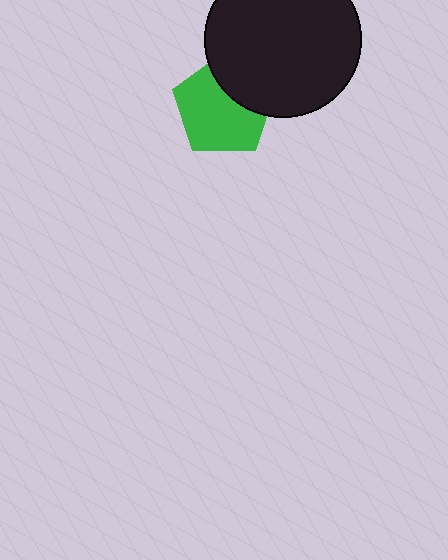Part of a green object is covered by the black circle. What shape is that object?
It is a pentagon.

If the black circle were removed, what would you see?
You would see the complete green pentagon.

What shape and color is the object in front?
The object in front is a black circle.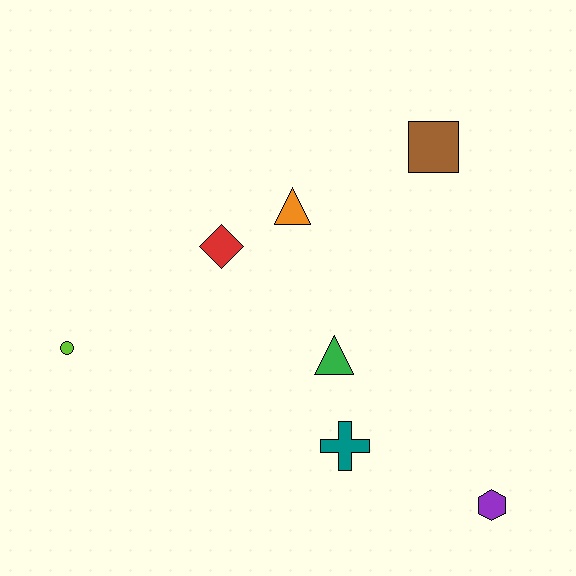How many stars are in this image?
There are no stars.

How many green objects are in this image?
There is 1 green object.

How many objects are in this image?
There are 7 objects.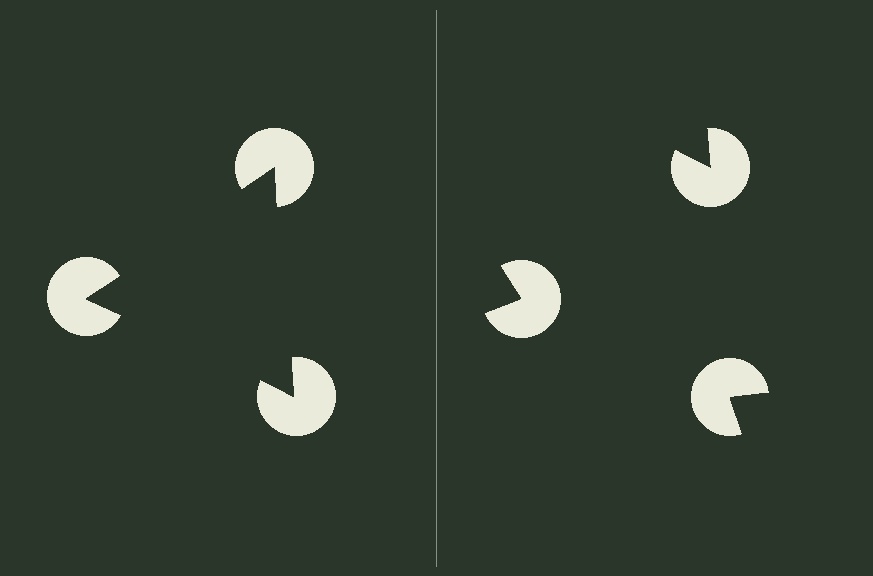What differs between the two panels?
The pac-man discs are positioned identically on both sides; only the wedge orientations differ. On the left they align to a triangle; on the right they are misaligned.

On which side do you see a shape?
An illusory triangle appears on the left side. On the right side the wedge cuts are rotated, so no coherent shape forms.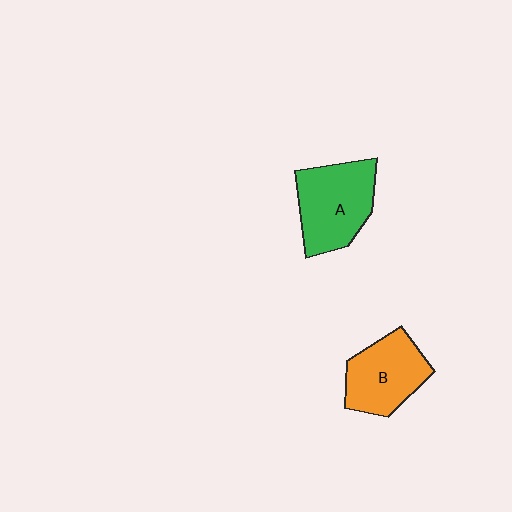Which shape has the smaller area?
Shape B (orange).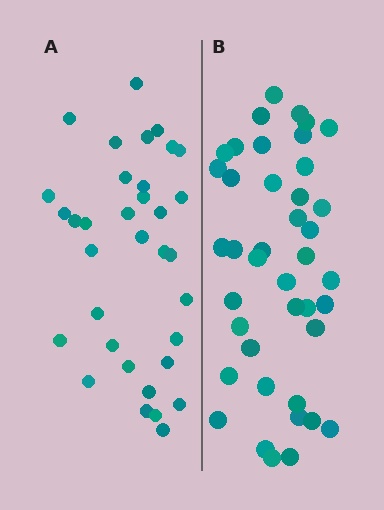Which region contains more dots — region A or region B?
Region B (the right region) has more dots.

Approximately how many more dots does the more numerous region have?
Region B has roughly 8 or so more dots than region A.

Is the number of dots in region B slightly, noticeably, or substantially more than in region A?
Region B has only slightly more — the two regions are fairly close. The ratio is roughly 1.2 to 1.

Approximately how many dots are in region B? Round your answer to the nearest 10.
About 40 dots. (The exact count is 41, which rounds to 40.)